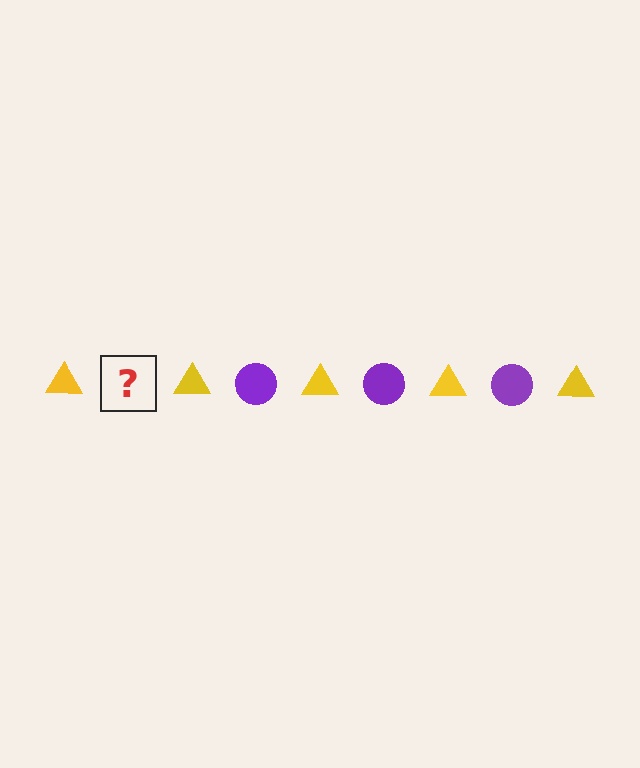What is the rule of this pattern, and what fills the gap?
The rule is that the pattern alternates between yellow triangle and purple circle. The gap should be filled with a purple circle.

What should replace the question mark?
The question mark should be replaced with a purple circle.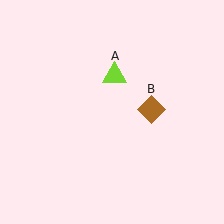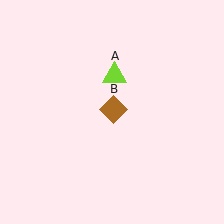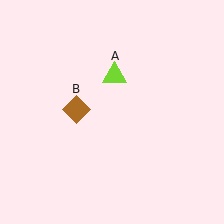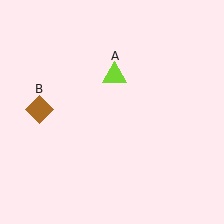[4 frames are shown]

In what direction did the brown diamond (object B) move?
The brown diamond (object B) moved left.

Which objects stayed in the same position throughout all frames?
Lime triangle (object A) remained stationary.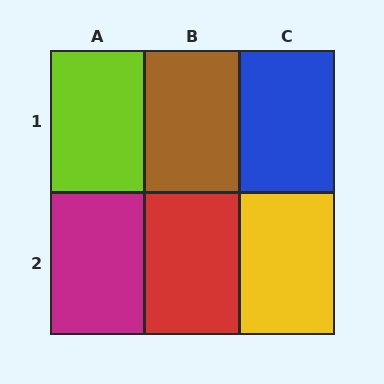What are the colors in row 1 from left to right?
Lime, brown, blue.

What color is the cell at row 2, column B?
Red.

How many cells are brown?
1 cell is brown.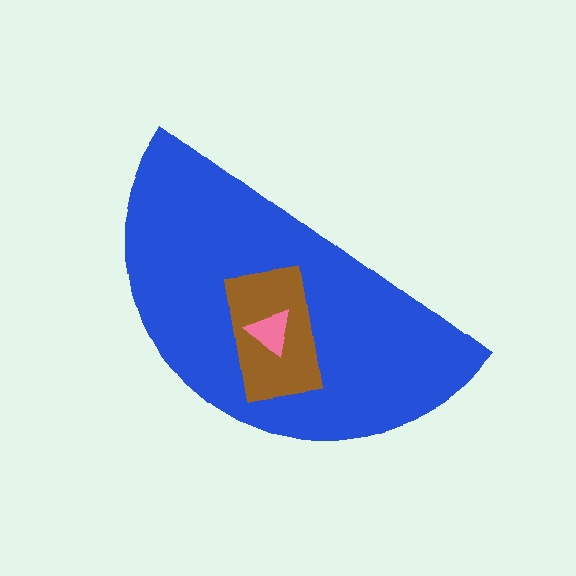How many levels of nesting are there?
3.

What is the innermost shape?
The pink triangle.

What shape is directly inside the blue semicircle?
The brown rectangle.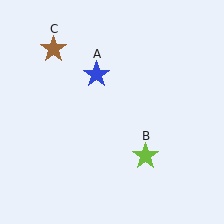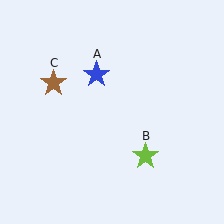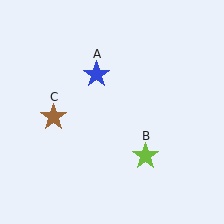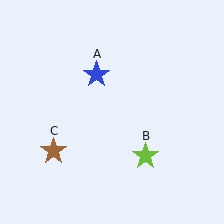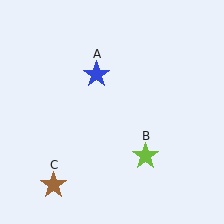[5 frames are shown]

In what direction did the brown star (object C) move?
The brown star (object C) moved down.